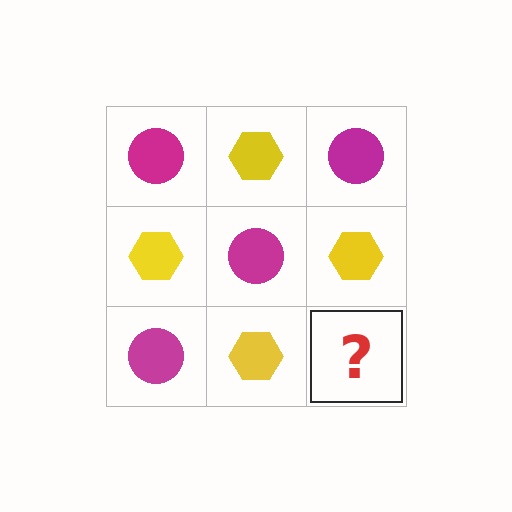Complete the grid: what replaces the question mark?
The question mark should be replaced with a magenta circle.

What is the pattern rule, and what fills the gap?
The rule is that it alternates magenta circle and yellow hexagon in a checkerboard pattern. The gap should be filled with a magenta circle.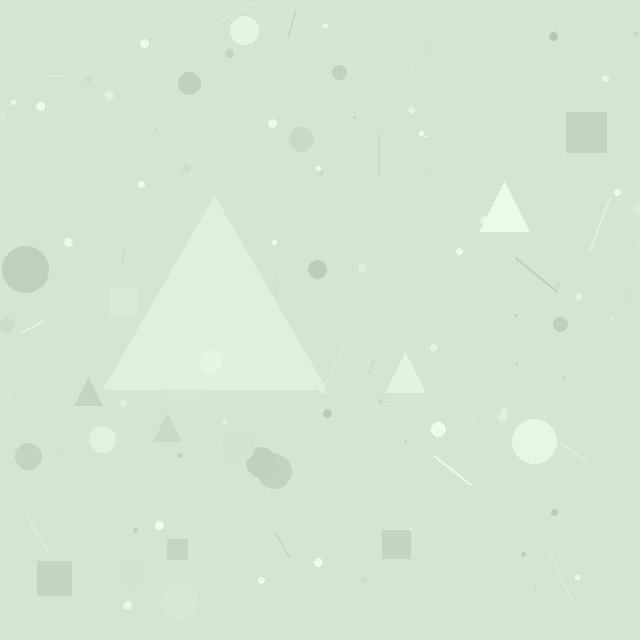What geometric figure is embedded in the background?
A triangle is embedded in the background.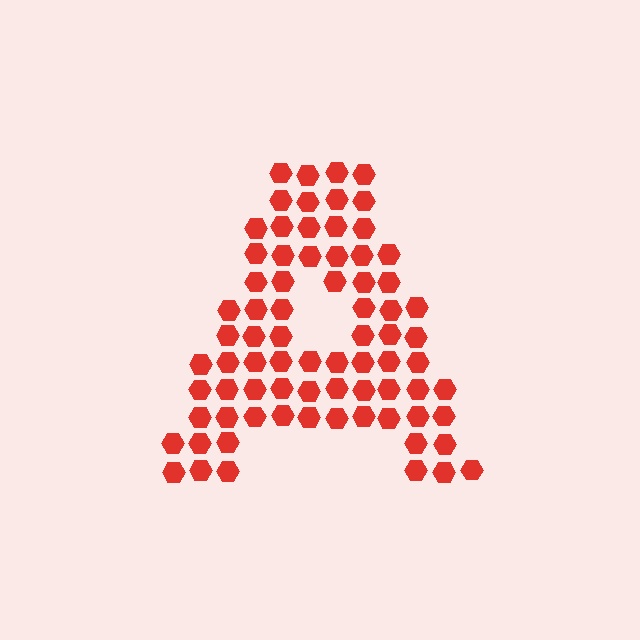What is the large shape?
The large shape is the letter A.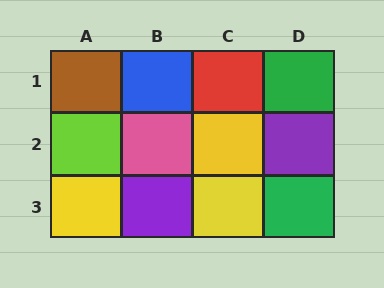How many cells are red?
1 cell is red.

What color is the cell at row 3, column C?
Yellow.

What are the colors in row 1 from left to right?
Brown, blue, red, green.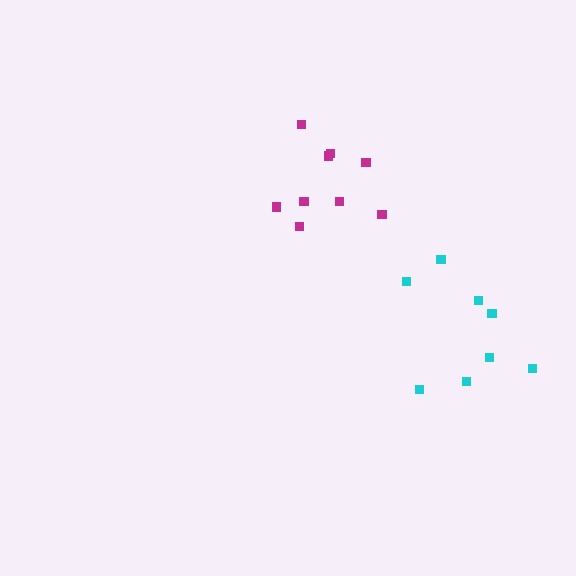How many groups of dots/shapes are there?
There are 2 groups.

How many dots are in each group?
Group 1: 9 dots, Group 2: 8 dots (17 total).